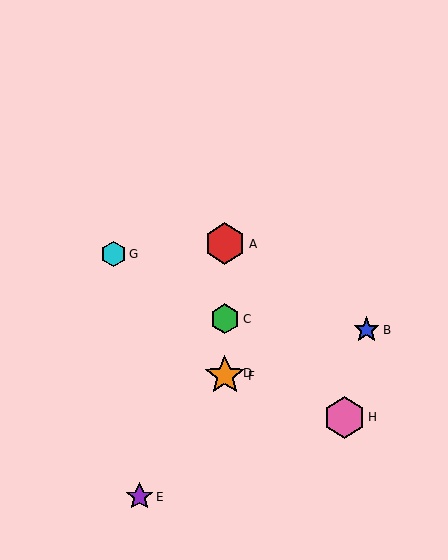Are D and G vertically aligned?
No, D is at x≈225 and G is at x≈114.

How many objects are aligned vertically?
4 objects (A, C, D, F) are aligned vertically.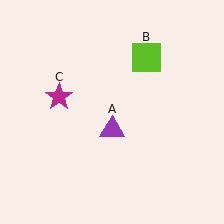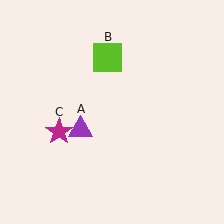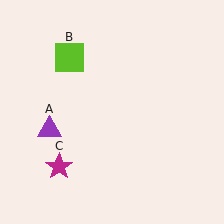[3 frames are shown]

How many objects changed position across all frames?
3 objects changed position: purple triangle (object A), lime square (object B), magenta star (object C).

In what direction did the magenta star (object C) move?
The magenta star (object C) moved down.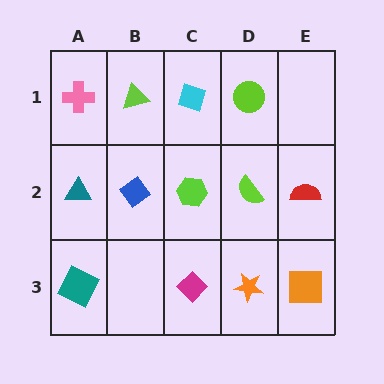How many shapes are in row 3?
4 shapes.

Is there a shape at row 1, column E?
No, that cell is empty.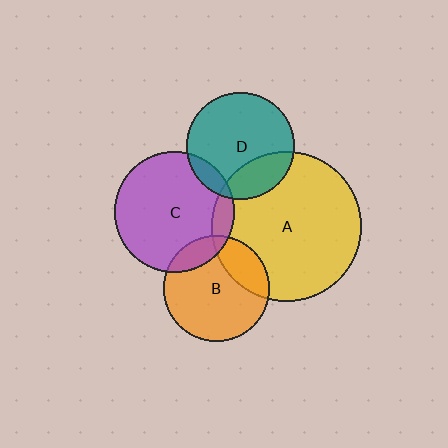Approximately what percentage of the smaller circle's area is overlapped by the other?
Approximately 25%.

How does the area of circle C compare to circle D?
Approximately 1.3 times.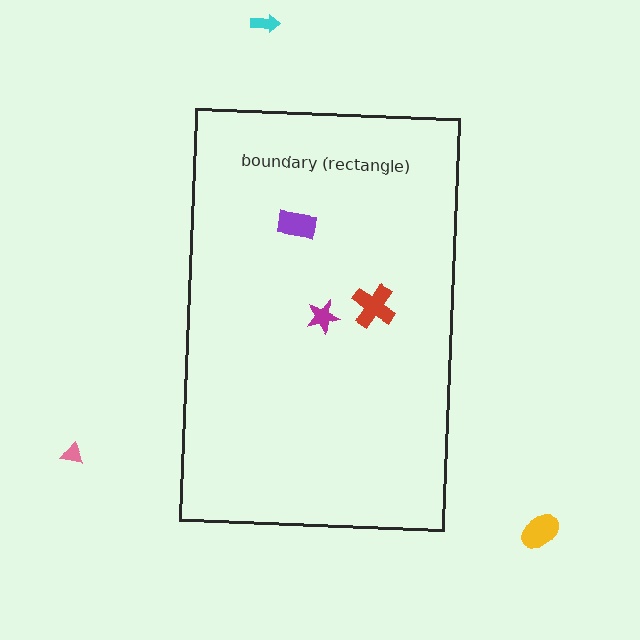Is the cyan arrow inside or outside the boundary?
Outside.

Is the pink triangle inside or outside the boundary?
Outside.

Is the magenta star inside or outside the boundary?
Inside.